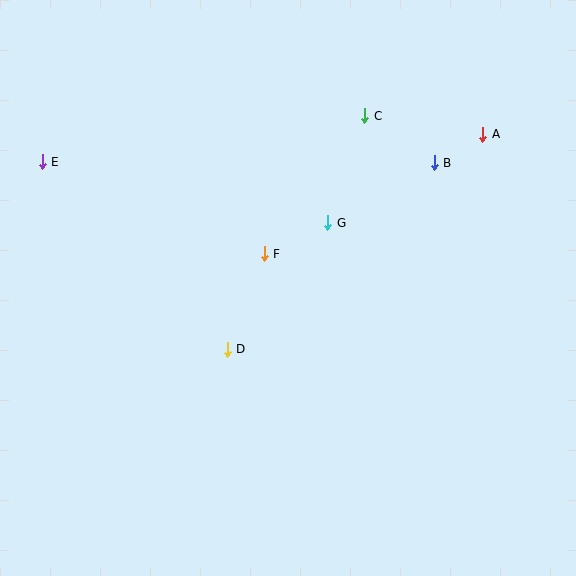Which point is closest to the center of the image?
Point F at (264, 254) is closest to the center.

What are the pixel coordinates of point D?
Point D is at (227, 349).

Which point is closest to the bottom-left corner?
Point D is closest to the bottom-left corner.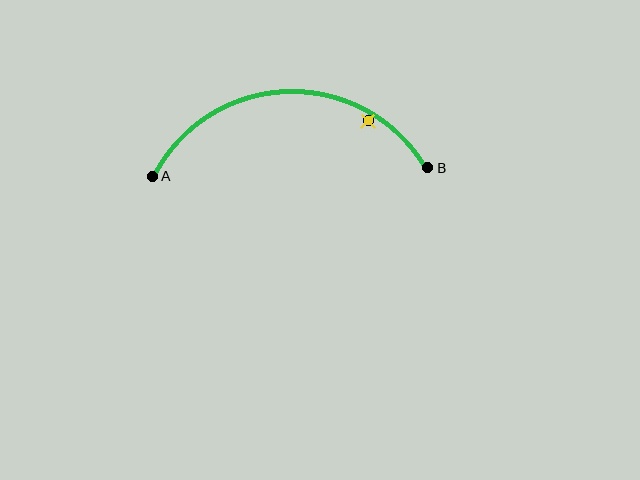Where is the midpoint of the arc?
The arc midpoint is the point on the curve farthest from the straight line joining A and B. It sits above that line.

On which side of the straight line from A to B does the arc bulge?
The arc bulges above the straight line connecting A and B.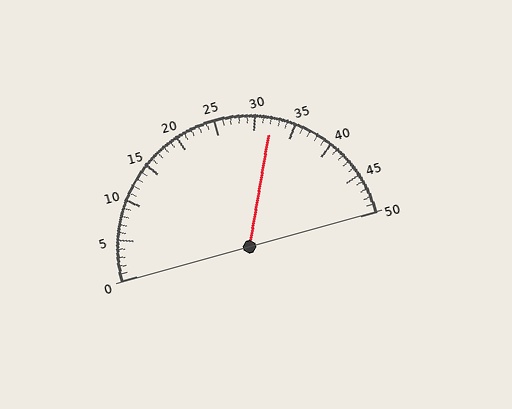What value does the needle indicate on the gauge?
The needle indicates approximately 32.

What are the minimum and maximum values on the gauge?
The gauge ranges from 0 to 50.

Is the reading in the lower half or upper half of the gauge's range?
The reading is in the upper half of the range (0 to 50).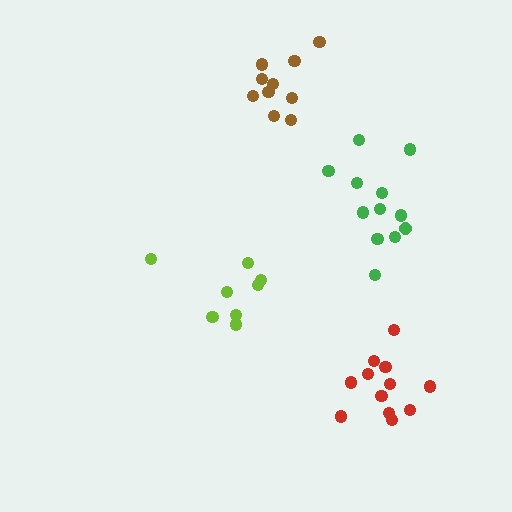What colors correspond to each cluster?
The clusters are colored: red, green, brown, lime.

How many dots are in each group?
Group 1: 12 dots, Group 2: 12 dots, Group 3: 10 dots, Group 4: 8 dots (42 total).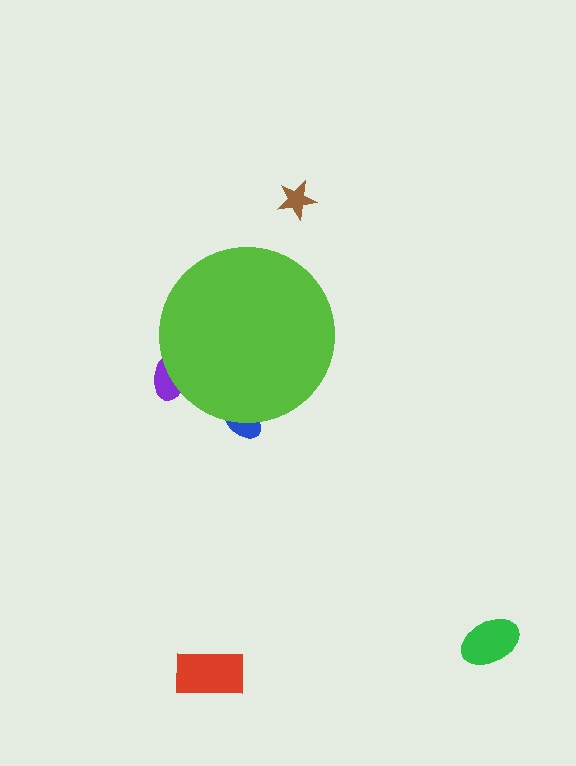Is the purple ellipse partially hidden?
Yes, the purple ellipse is partially hidden behind the lime circle.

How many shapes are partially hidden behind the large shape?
2 shapes are partially hidden.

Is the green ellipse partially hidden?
No, the green ellipse is fully visible.